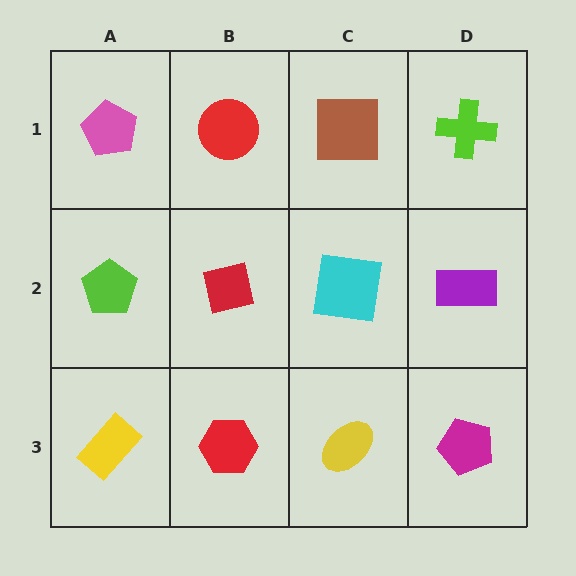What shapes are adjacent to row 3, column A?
A lime pentagon (row 2, column A), a red hexagon (row 3, column B).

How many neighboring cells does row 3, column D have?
2.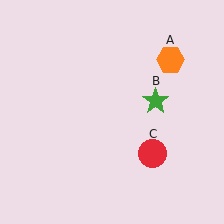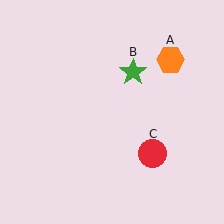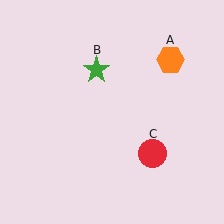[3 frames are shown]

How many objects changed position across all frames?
1 object changed position: green star (object B).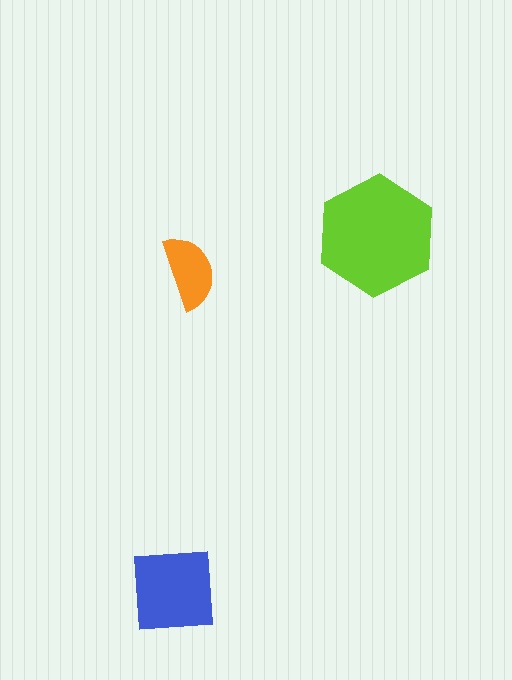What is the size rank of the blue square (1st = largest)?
2nd.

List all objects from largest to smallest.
The lime hexagon, the blue square, the orange semicircle.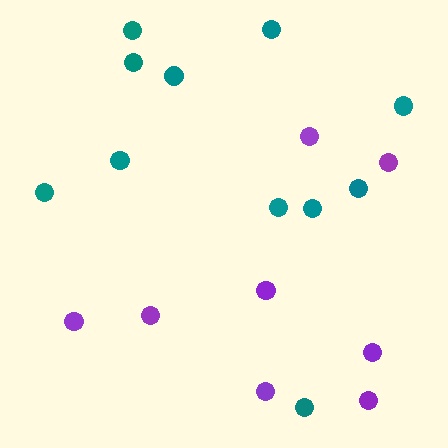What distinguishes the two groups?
There are 2 groups: one group of teal circles (11) and one group of purple circles (8).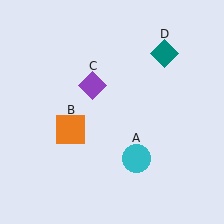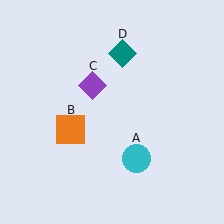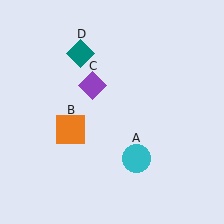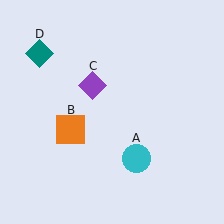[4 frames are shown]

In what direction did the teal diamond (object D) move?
The teal diamond (object D) moved left.